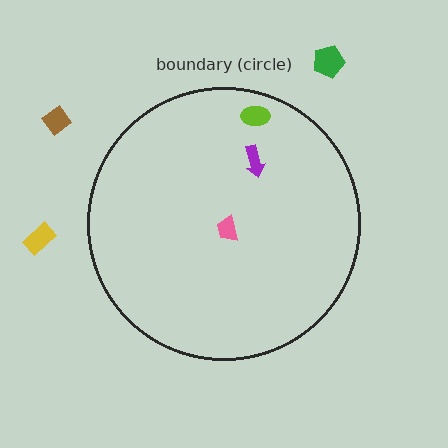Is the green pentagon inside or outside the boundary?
Outside.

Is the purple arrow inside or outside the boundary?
Inside.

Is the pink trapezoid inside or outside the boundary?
Inside.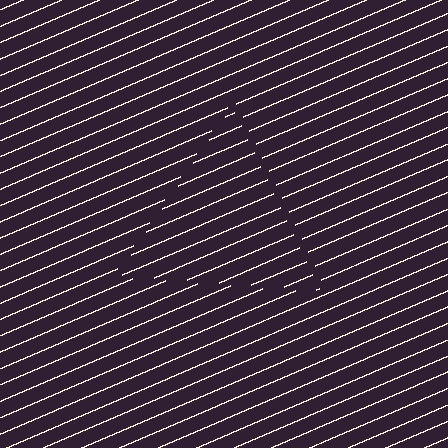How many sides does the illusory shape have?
3 sides — the line-ends trace a triangle.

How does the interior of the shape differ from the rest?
The interior of the shape contains the same grating, shifted by half a period — the contour is defined by the phase discontinuity where line-ends from the inner and outer gratings abut.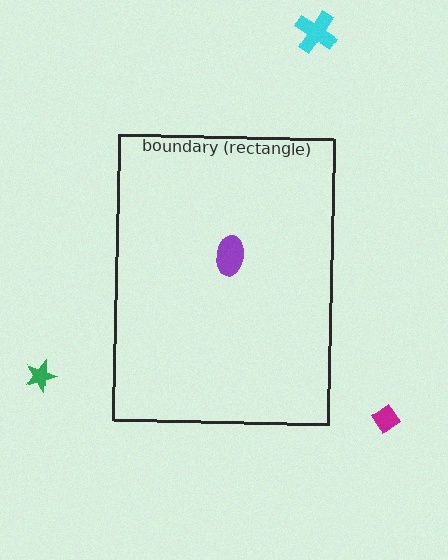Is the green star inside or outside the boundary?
Outside.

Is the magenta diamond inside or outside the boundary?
Outside.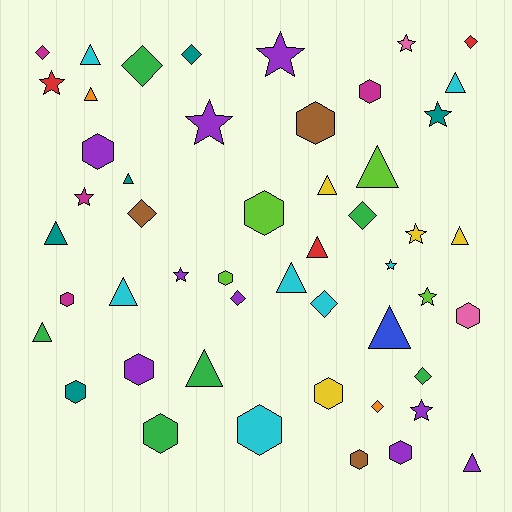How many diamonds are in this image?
There are 10 diamonds.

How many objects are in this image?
There are 50 objects.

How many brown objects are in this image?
There are 3 brown objects.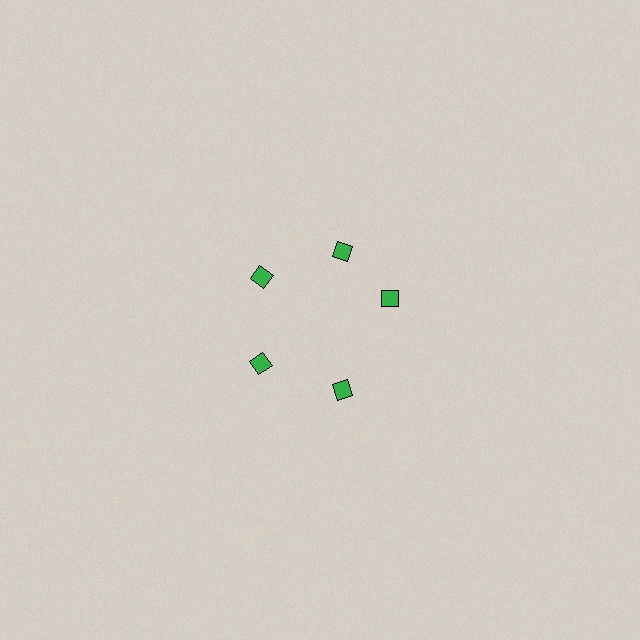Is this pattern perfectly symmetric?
No. The 5 green diamonds are arranged in a ring, but one element near the 3 o'clock position is rotated out of alignment along the ring, breaking the 5-fold rotational symmetry.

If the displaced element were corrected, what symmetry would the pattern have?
It would have 5-fold rotational symmetry — the pattern would map onto itself every 72 degrees.